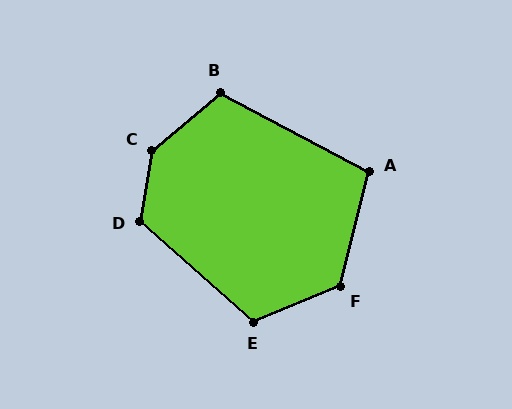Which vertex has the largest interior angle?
C, at approximately 140 degrees.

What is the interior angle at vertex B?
Approximately 112 degrees (obtuse).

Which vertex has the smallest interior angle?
A, at approximately 104 degrees.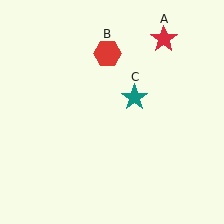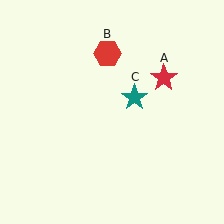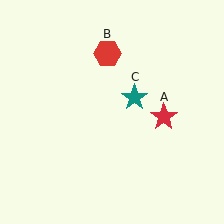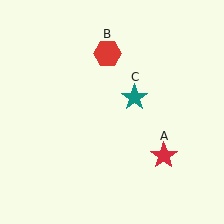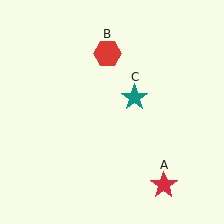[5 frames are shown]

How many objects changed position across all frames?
1 object changed position: red star (object A).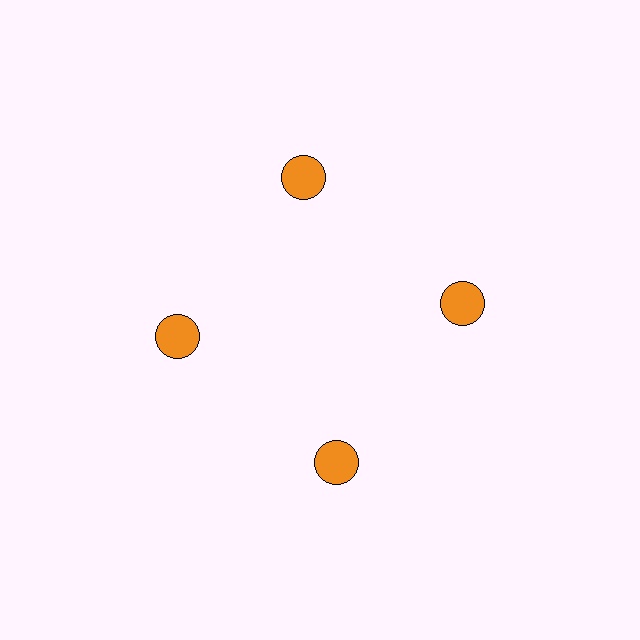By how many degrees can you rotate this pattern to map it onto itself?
The pattern maps onto itself every 90 degrees of rotation.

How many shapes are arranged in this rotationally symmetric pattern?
There are 4 shapes, arranged in 4 groups of 1.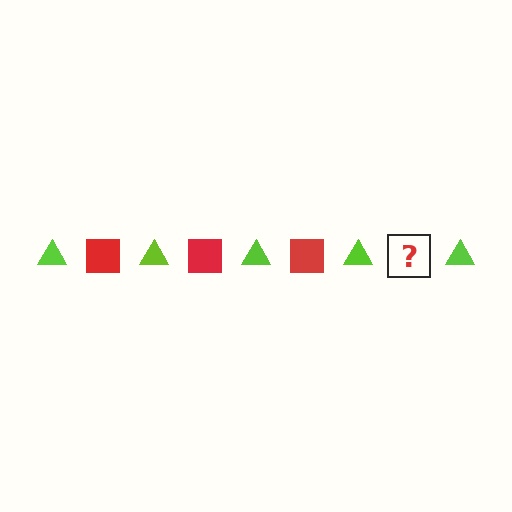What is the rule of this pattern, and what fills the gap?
The rule is that the pattern alternates between lime triangle and red square. The gap should be filled with a red square.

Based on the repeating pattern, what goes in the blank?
The blank should be a red square.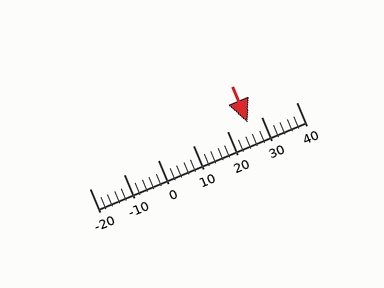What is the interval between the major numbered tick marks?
The major tick marks are spaced 10 units apart.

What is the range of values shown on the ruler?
The ruler shows values from -20 to 40.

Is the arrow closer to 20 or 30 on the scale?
The arrow is closer to 30.